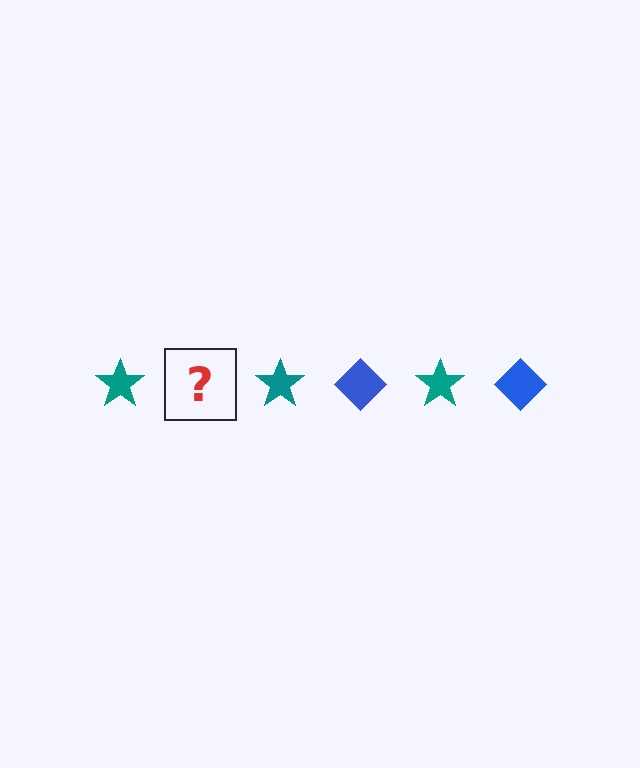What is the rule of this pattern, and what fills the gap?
The rule is that the pattern alternates between teal star and blue diamond. The gap should be filled with a blue diamond.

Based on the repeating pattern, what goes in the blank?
The blank should be a blue diamond.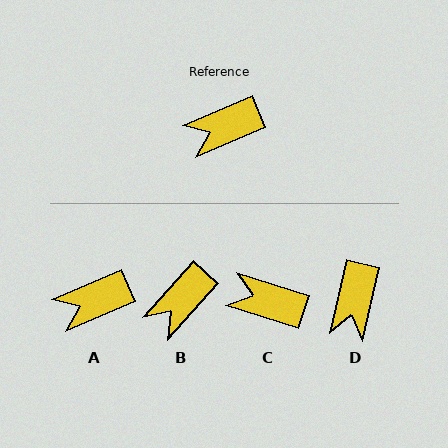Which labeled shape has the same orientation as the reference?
A.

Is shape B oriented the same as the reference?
No, it is off by about 25 degrees.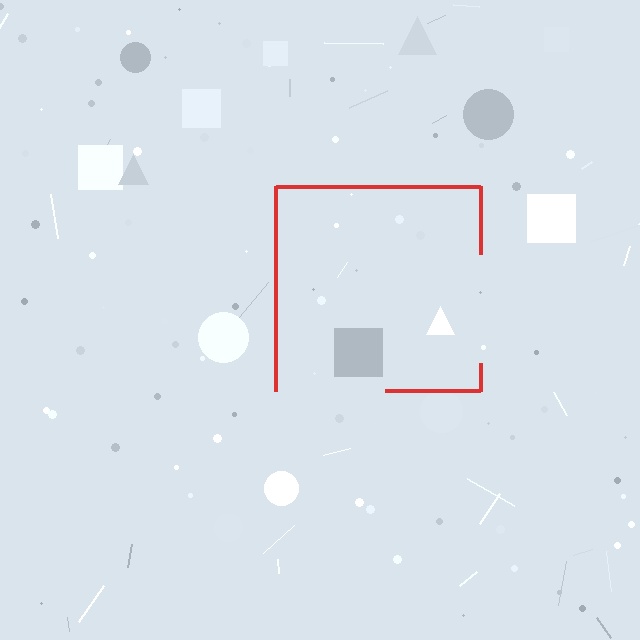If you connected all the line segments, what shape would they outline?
They would outline a square.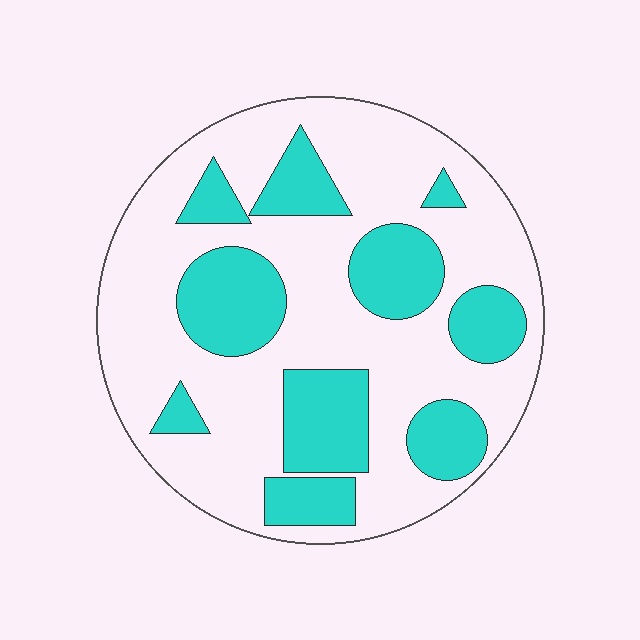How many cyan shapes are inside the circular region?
10.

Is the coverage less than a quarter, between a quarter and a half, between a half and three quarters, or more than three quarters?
Between a quarter and a half.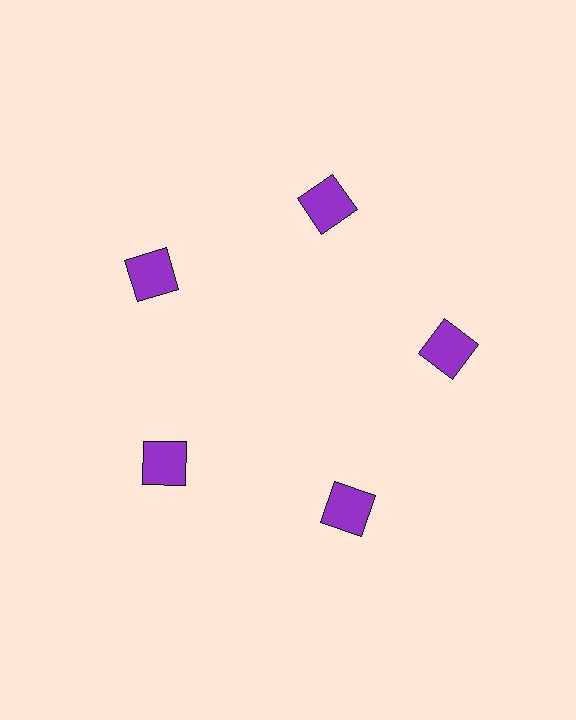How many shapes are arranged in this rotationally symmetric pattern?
There are 5 shapes, arranged in 5 groups of 1.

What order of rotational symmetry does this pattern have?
This pattern has 5-fold rotational symmetry.